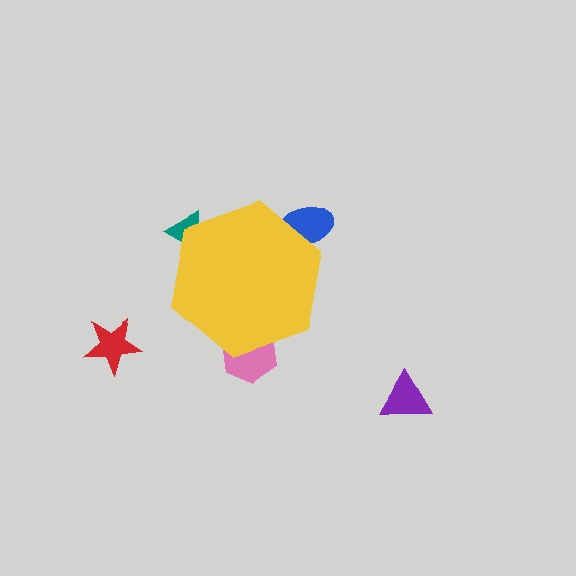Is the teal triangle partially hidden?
Yes, the teal triangle is partially hidden behind the yellow hexagon.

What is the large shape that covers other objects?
A yellow hexagon.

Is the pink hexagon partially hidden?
Yes, the pink hexagon is partially hidden behind the yellow hexagon.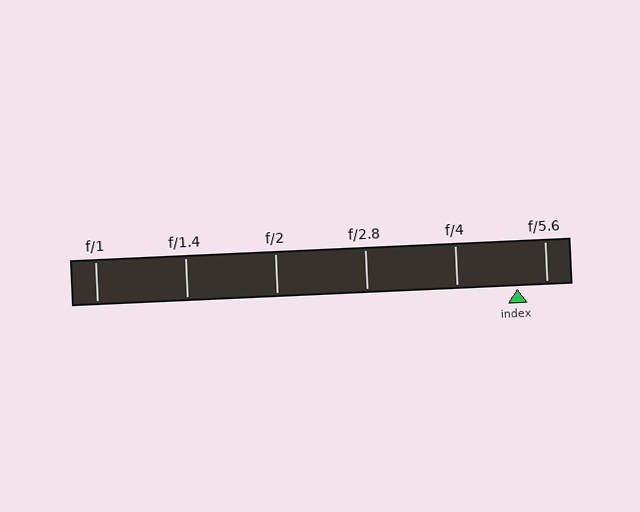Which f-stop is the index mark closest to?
The index mark is closest to f/5.6.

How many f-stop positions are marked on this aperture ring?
There are 6 f-stop positions marked.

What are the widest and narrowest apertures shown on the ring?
The widest aperture shown is f/1 and the narrowest is f/5.6.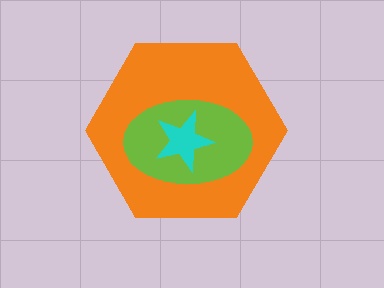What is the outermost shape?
The orange hexagon.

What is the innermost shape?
The cyan star.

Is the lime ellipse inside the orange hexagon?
Yes.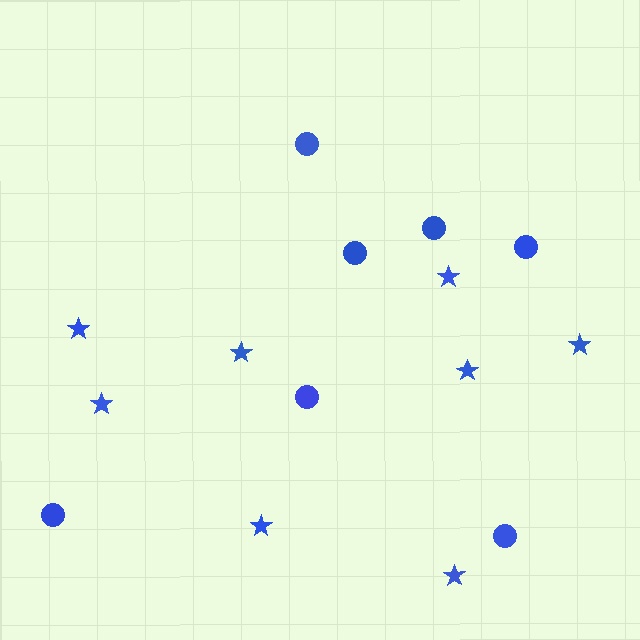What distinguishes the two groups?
There are 2 groups: one group of circles (7) and one group of stars (8).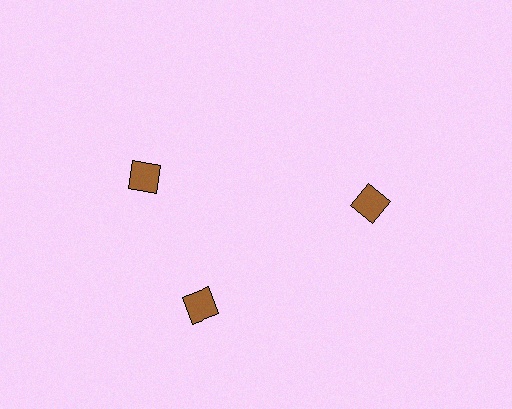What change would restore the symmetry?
The symmetry would be restored by rotating it back into even spacing with its neighbors so that all 3 diamonds sit at equal angles and equal distance from the center.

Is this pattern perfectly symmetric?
No. The 3 brown diamonds are arranged in a ring, but one element near the 11 o'clock position is rotated out of alignment along the ring, breaking the 3-fold rotational symmetry.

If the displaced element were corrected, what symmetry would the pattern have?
It would have 3-fold rotational symmetry — the pattern would map onto itself every 120 degrees.